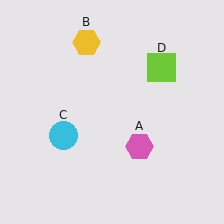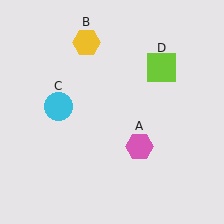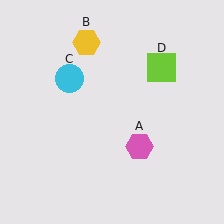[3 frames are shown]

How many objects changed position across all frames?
1 object changed position: cyan circle (object C).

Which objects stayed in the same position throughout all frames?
Pink hexagon (object A) and yellow hexagon (object B) and lime square (object D) remained stationary.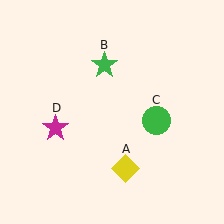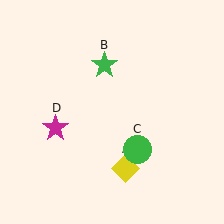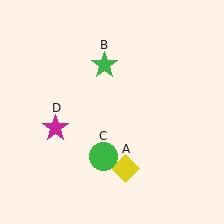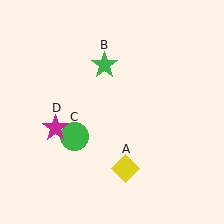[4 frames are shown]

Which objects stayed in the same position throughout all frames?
Yellow diamond (object A) and green star (object B) and magenta star (object D) remained stationary.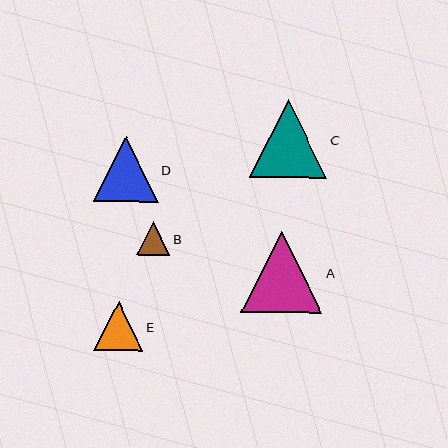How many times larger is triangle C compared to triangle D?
Triangle C is approximately 1.2 times the size of triangle D.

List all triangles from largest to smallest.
From largest to smallest: A, C, D, E, B.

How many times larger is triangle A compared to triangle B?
Triangle A is approximately 2.4 times the size of triangle B.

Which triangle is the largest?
Triangle A is the largest with a size of approximately 81 pixels.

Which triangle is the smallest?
Triangle B is the smallest with a size of approximately 34 pixels.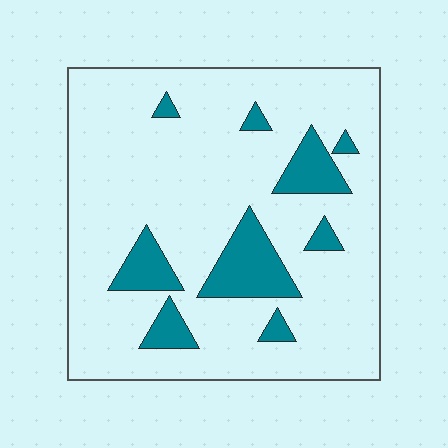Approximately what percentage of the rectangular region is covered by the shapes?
Approximately 15%.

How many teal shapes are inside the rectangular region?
9.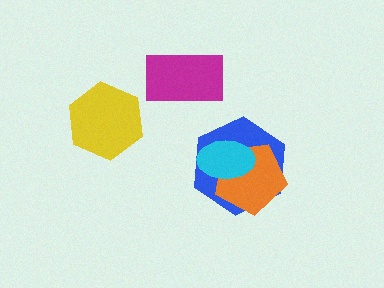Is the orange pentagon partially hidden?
Yes, it is partially covered by another shape.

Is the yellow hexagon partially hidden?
No, no other shape covers it.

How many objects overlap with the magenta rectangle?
0 objects overlap with the magenta rectangle.